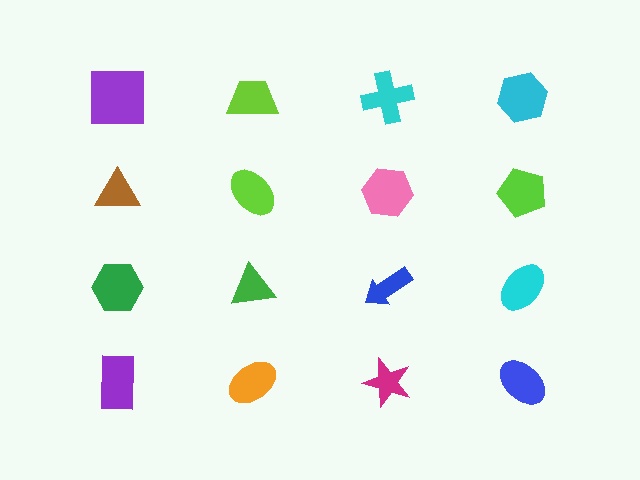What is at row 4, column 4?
A blue ellipse.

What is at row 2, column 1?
A brown triangle.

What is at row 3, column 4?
A cyan ellipse.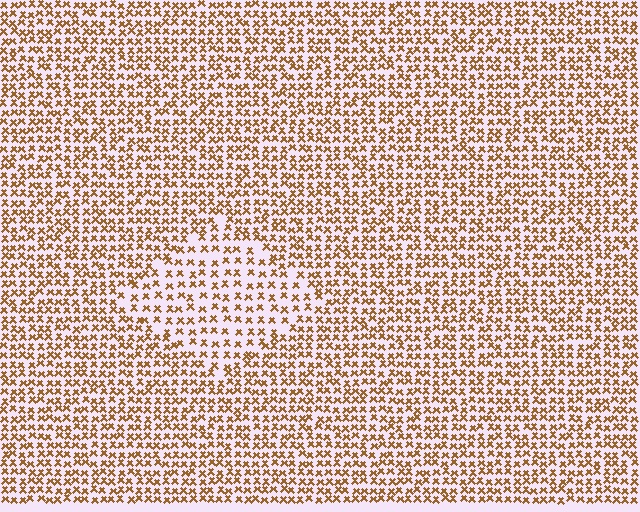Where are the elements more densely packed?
The elements are more densely packed outside the diamond boundary.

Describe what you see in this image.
The image contains small brown elements arranged at two different densities. A diamond-shaped region is visible where the elements are less densely packed than the surrounding area.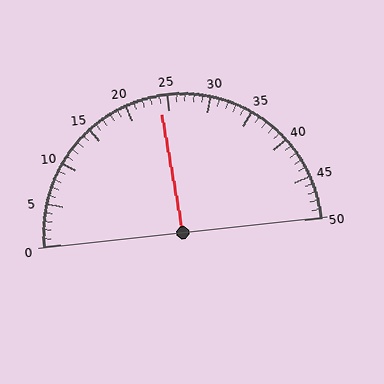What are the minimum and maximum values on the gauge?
The gauge ranges from 0 to 50.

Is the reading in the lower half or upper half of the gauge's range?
The reading is in the lower half of the range (0 to 50).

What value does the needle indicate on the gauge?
The needle indicates approximately 24.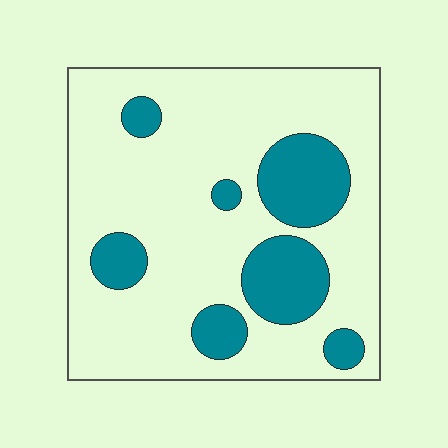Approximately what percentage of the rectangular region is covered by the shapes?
Approximately 20%.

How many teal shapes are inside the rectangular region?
7.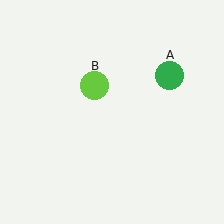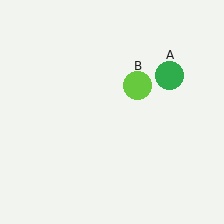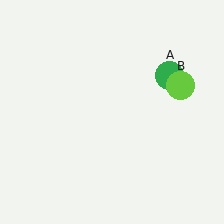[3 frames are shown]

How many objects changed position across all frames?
1 object changed position: lime circle (object B).